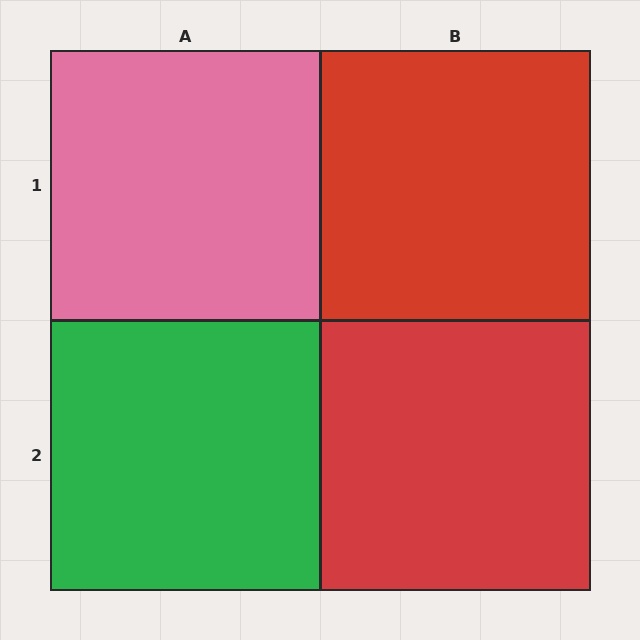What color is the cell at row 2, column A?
Green.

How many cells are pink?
1 cell is pink.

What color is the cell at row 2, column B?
Red.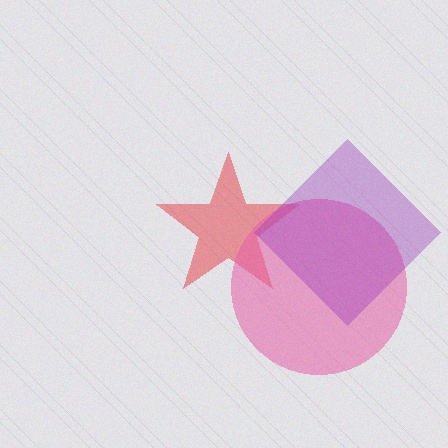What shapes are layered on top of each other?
The layered shapes are: a red star, a pink circle, a purple diamond.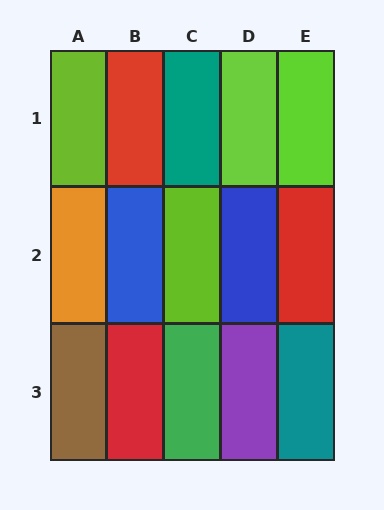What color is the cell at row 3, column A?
Brown.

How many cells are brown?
1 cell is brown.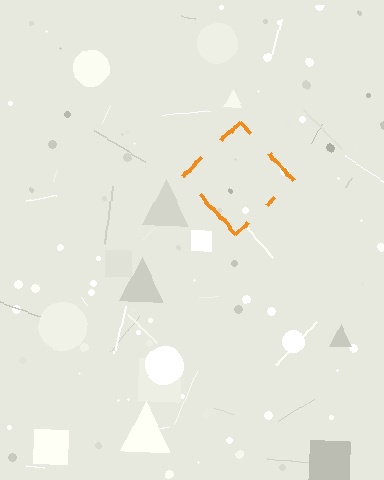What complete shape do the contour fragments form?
The contour fragments form a diamond.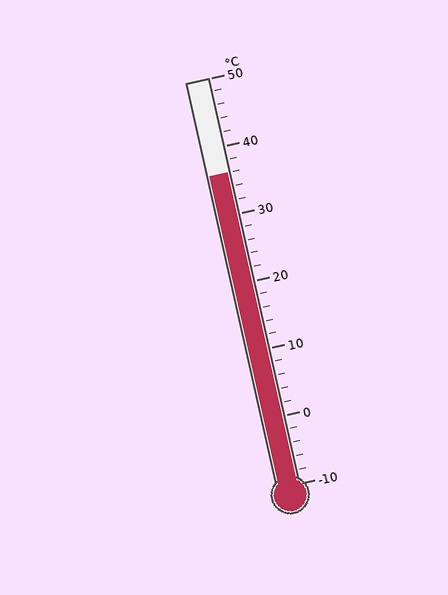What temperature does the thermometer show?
The thermometer shows approximately 36°C.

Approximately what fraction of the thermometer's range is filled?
The thermometer is filled to approximately 75% of its range.